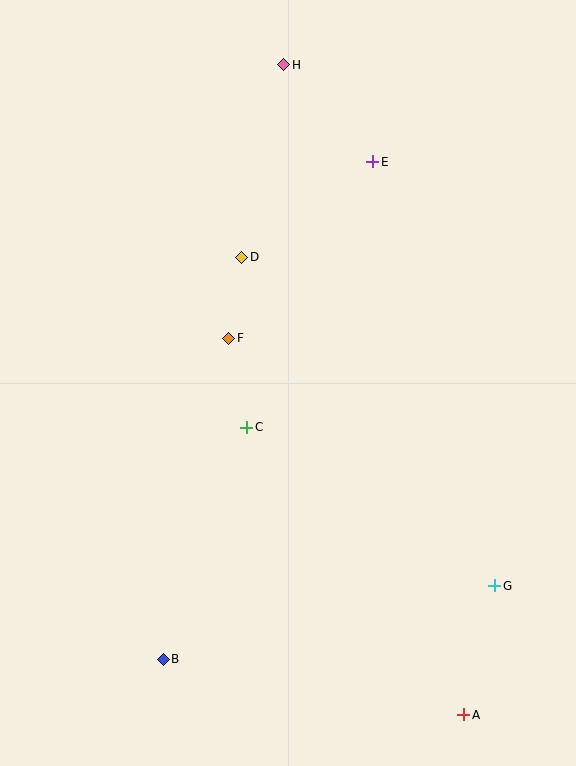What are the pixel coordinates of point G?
Point G is at (495, 586).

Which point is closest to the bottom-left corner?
Point B is closest to the bottom-left corner.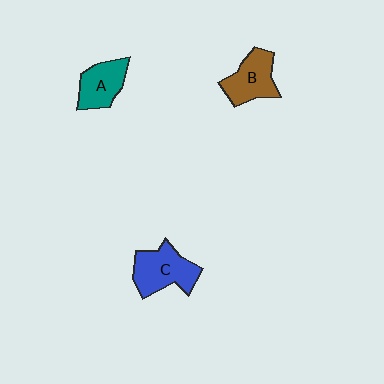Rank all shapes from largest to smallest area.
From largest to smallest: C (blue), B (brown), A (teal).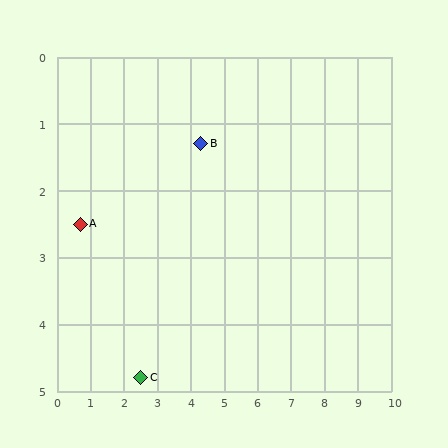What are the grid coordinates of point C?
Point C is at approximately (2.5, 4.8).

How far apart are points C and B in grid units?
Points C and B are about 3.9 grid units apart.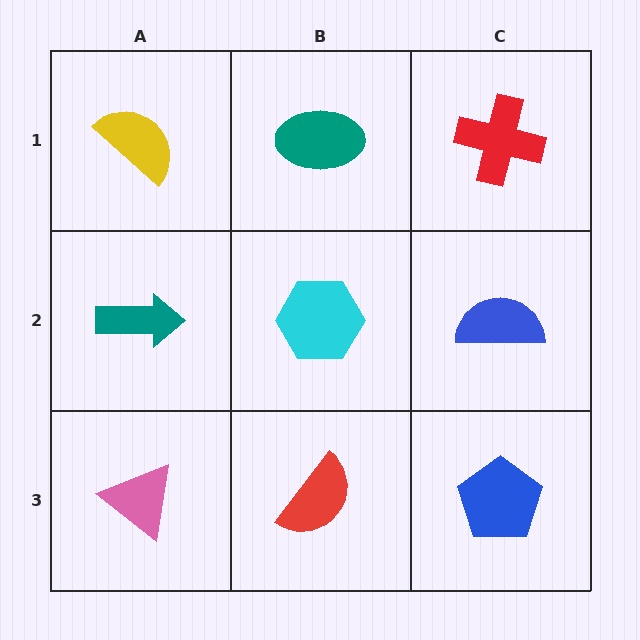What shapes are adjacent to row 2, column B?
A teal ellipse (row 1, column B), a red semicircle (row 3, column B), a teal arrow (row 2, column A), a blue semicircle (row 2, column C).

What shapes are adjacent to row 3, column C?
A blue semicircle (row 2, column C), a red semicircle (row 3, column B).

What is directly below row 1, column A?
A teal arrow.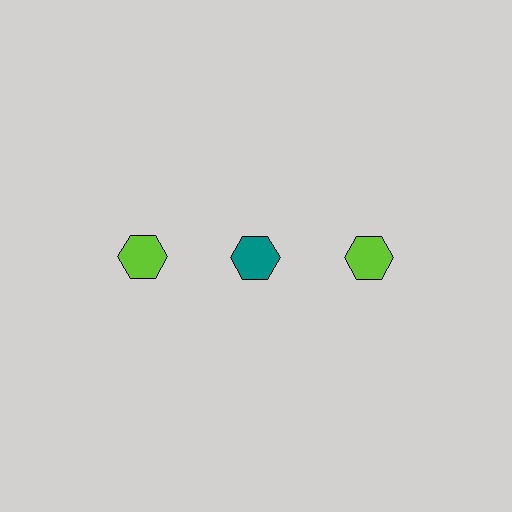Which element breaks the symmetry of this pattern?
The teal hexagon in the top row, second from left column breaks the symmetry. All other shapes are lime hexagons.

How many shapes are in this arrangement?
There are 3 shapes arranged in a grid pattern.